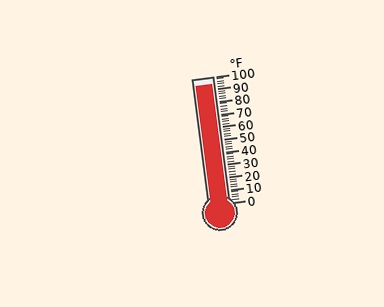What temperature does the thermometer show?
The thermometer shows approximately 94°F.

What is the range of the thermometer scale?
The thermometer scale ranges from 0°F to 100°F.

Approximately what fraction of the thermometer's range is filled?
The thermometer is filled to approximately 95% of its range.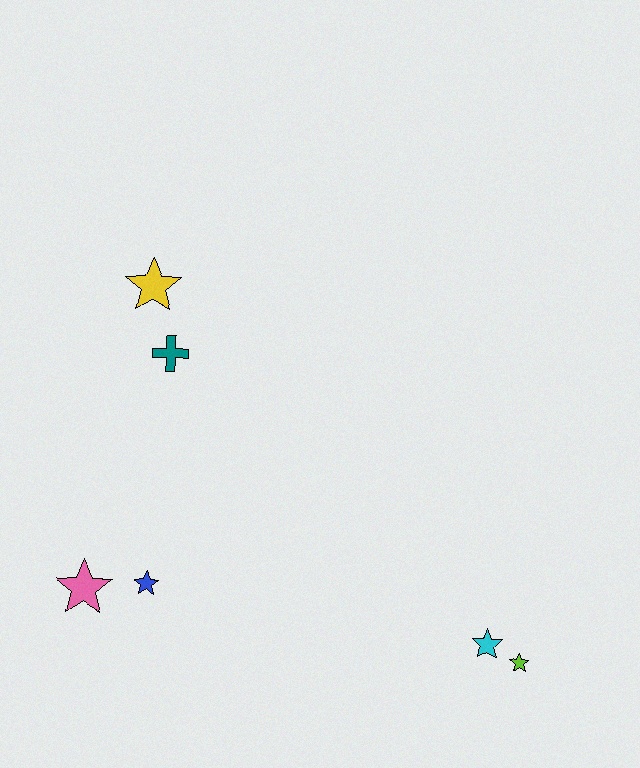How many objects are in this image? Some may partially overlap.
There are 6 objects.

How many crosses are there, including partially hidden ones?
There is 1 cross.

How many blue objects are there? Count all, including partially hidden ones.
There is 1 blue object.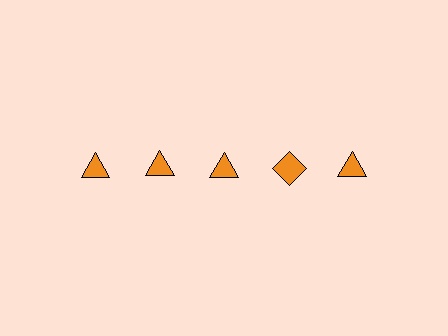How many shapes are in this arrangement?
There are 5 shapes arranged in a grid pattern.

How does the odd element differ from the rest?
It has a different shape: diamond instead of triangle.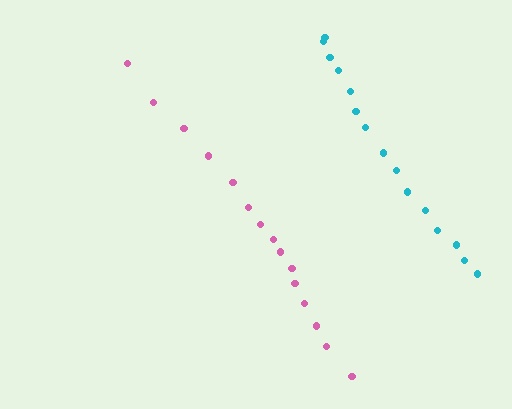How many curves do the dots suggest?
There are 2 distinct paths.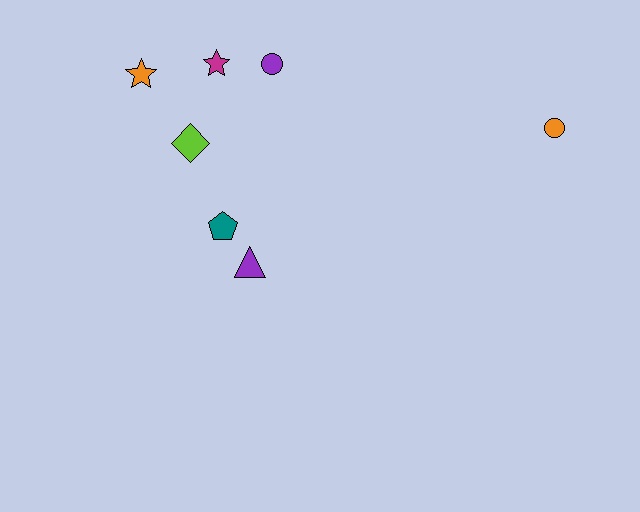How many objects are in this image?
There are 7 objects.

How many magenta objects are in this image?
There is 1 magenta object.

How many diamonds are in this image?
There is 1 diamond.